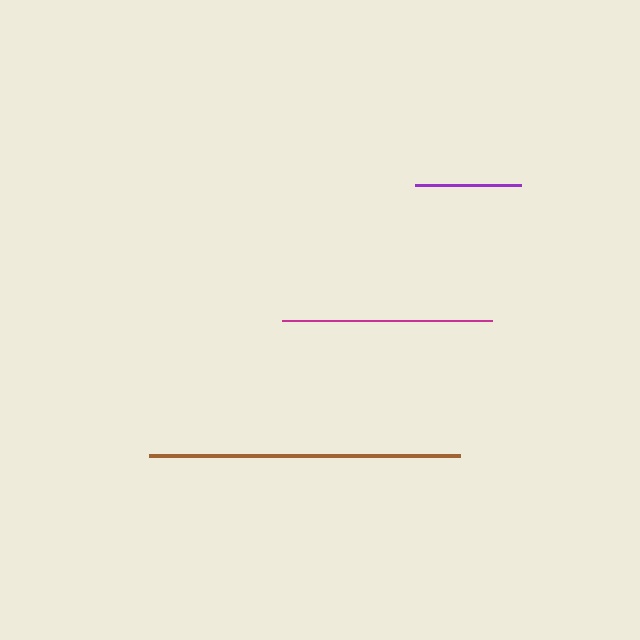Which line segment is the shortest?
The purple line is the shortest at approximately 106 pixels.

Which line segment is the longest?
The brown line is the longest at approximately 311 pixels.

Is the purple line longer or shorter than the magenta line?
The magenta line is longer than the purple line.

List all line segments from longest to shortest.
From longest to shortest: brown, magenta, purple.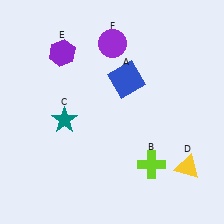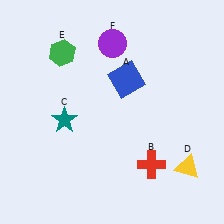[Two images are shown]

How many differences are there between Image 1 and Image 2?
There are 2 differences between the two images.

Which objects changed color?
B changed from lime to red. E changed from purple to green.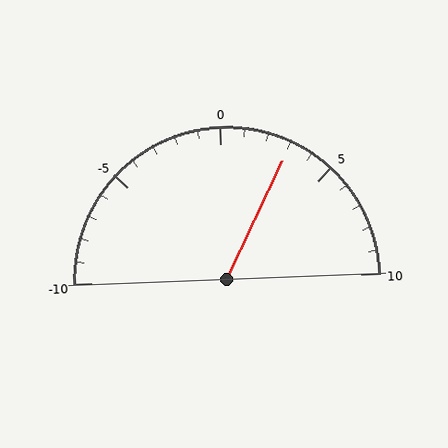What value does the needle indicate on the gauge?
The needle indicates approximately 3.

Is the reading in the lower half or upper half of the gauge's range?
The reading is in the upper half of the range (-10 to 10).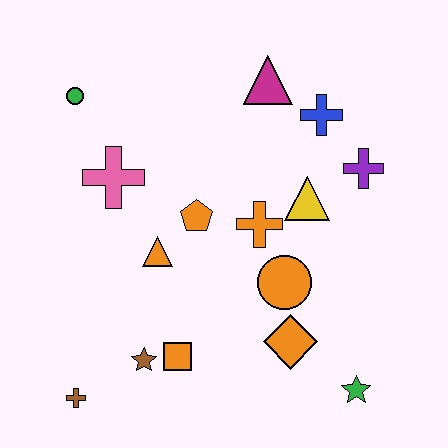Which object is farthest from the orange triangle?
The green star is farthest from the orange triangle.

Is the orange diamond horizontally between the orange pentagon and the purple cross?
Yes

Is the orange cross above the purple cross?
No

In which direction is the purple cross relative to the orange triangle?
The purple cross is to the right of the orange triangle.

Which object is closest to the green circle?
The pink cross is closest to the green circle.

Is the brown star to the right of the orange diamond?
No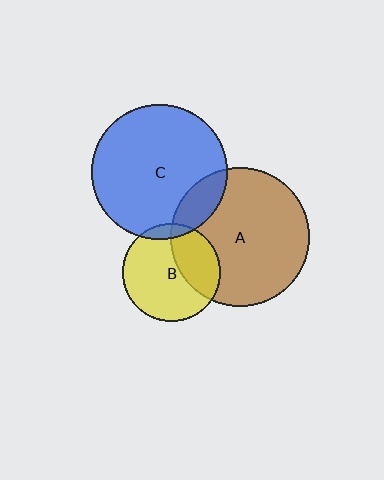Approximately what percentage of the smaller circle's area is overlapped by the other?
Approximately 35%.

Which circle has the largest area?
Circle A (brown).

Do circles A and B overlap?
Yes.